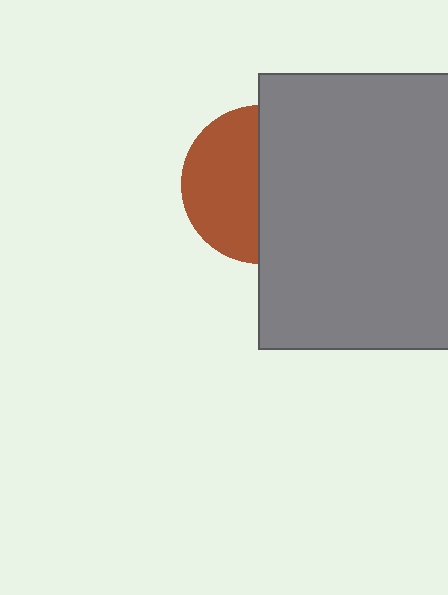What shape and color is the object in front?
The object in front is a gray rectangle.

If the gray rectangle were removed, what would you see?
You would see the complete brown circle.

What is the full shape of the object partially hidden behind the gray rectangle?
The partially hidden object is a brown circle.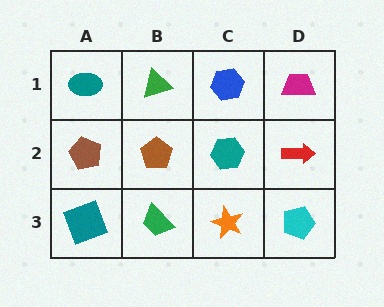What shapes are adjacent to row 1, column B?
A brown pentagon (row 2, column B), a teal ellipse (row 1, column A), a blue hexagon (row 1, column C).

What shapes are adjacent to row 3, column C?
A teal hexagon (row 2, column C), a green trapezoid (row 3, column B), a cyan pentagon (row 3, column D).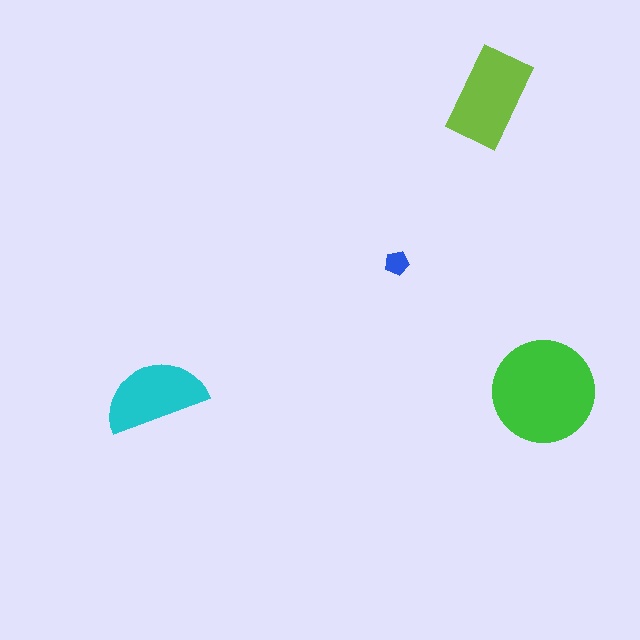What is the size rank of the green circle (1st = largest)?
1st.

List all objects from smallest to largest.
The blue pentagon, the cyan semicircle, the lime rectangle, the green circle.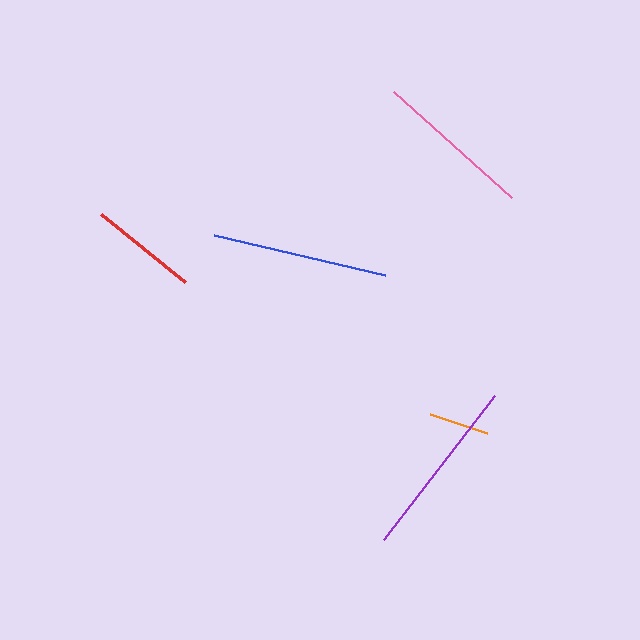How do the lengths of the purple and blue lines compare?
The purple and blue lines are approximately the same length.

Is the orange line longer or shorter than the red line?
The red line is longer than the orange line.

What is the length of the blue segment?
The blue segment is approximately 176 pixels long.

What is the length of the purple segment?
The purple segment is approximately 181 pixels long.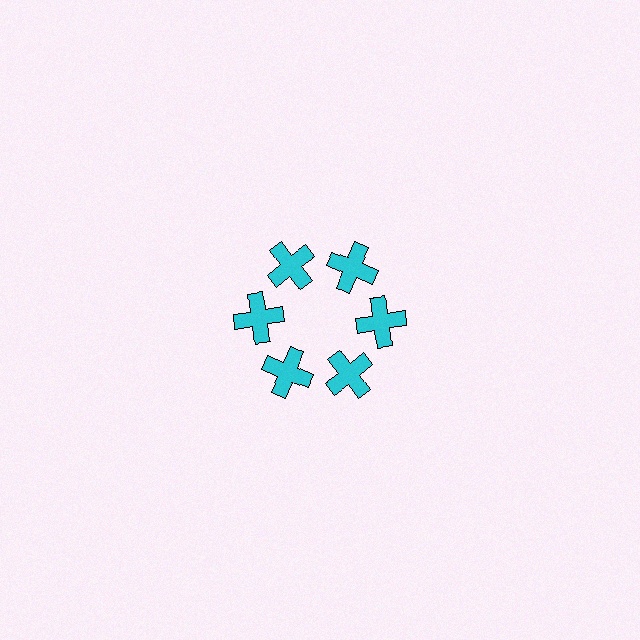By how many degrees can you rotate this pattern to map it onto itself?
The pattern maps onto itself every 60 degrees of rotation.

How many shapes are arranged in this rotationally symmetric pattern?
There are 6 shapes, arranged in 6 groups of 1.